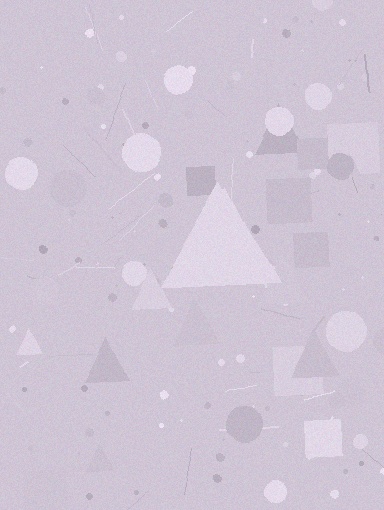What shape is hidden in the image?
A triangle is hidden in the image.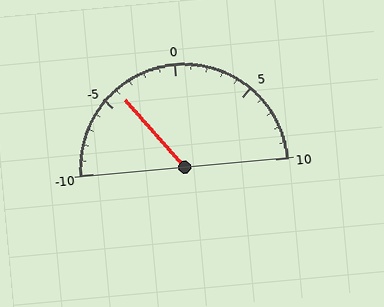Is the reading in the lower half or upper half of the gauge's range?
The reading is in the lower half of the range (-10 to 10).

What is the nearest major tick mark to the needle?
The nearest major tick mark is -5.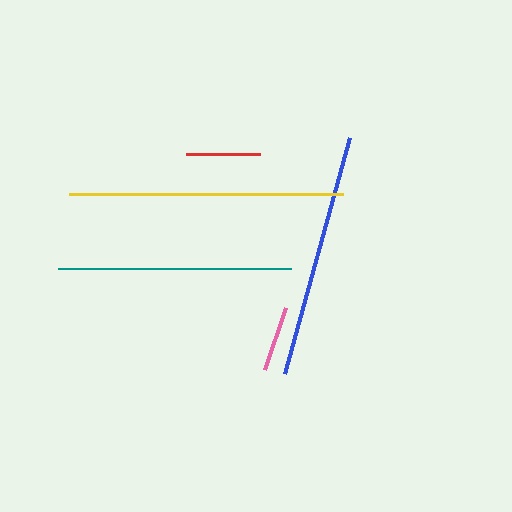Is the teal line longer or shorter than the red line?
The teal line is longer than the red line.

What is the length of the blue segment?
The blue segment is approximately 244 pixels long.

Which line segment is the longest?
The yellow line is the longest at approximately 274 pixels.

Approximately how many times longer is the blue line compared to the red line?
The blue line is approximately 3.3 times the length of the red line.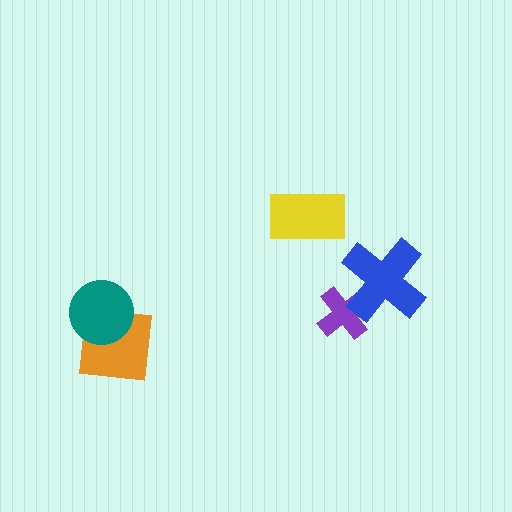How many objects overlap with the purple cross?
1 object overlaps with the purple cross.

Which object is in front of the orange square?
The teal circle is in front of the orange square.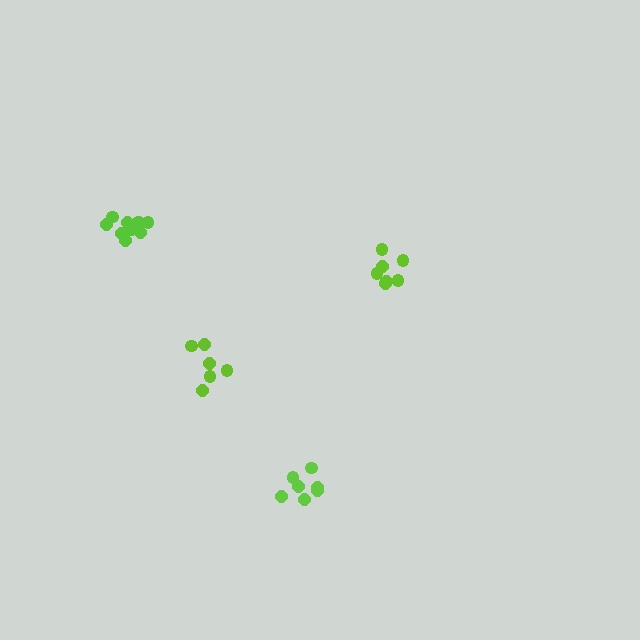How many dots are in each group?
Group 1: 7 dots, Group 2: 9 dots, Group 3: 7 dots, Group 4: 6 dots (29 total).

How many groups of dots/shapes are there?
There are 4 groups.